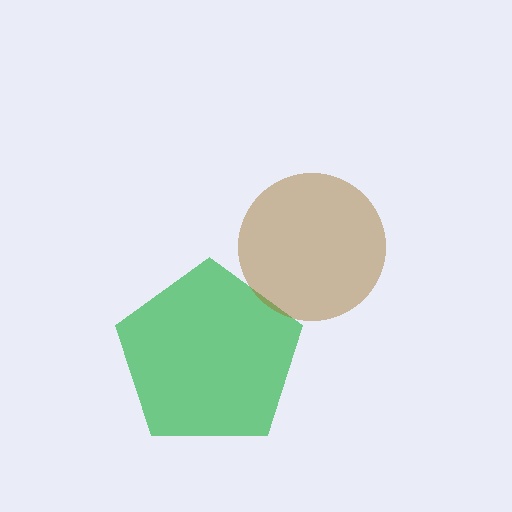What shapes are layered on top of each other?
The layered shapes are: a green pentagon, a brown circle.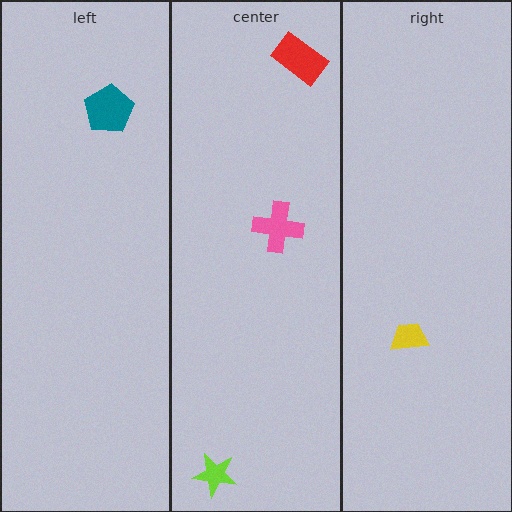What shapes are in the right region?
The yellow trapezoid.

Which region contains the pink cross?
The center region.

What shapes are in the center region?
The red rectangle, the pink cross, the lime star.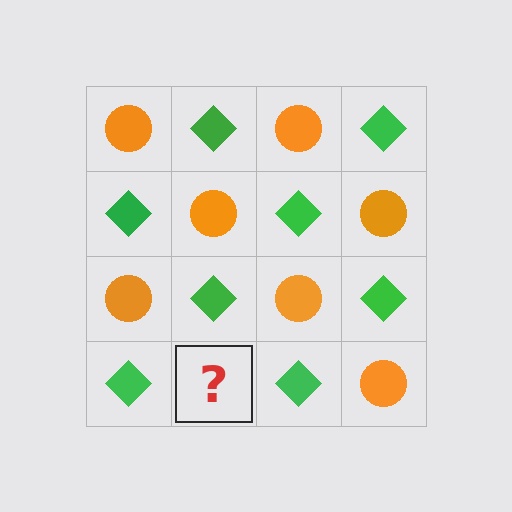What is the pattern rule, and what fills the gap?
The rule is that it alternates orange circle and green diamond in a checkerboard pattern. The gap should be filled with an orange circle.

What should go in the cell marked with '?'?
The missing cell should contain an orange circle.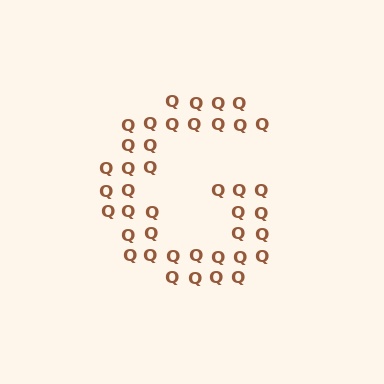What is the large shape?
The large shape is the letter G.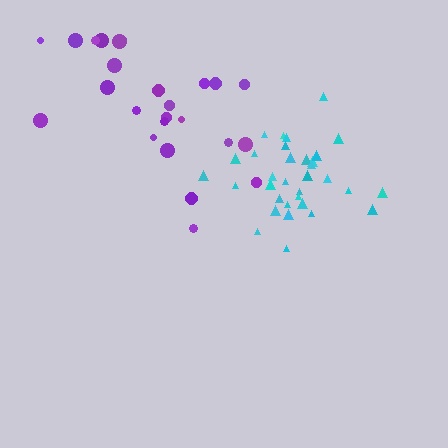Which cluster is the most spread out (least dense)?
Purple.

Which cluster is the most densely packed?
Cyan.